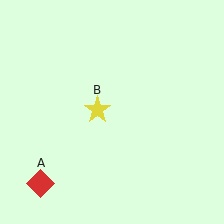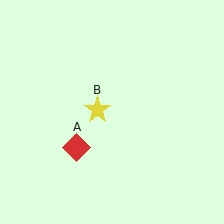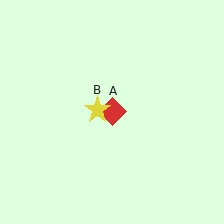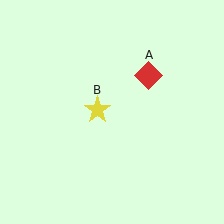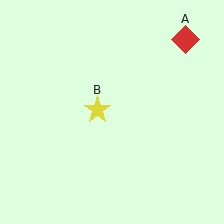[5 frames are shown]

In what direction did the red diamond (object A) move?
The red diamond (object A) moved up and to the right.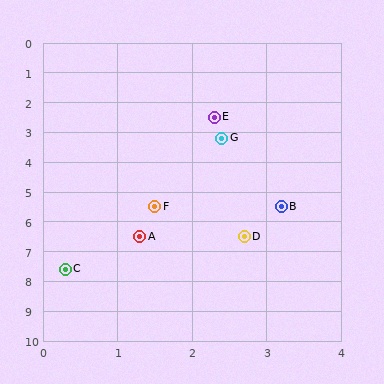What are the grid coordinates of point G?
Point G is at approximately (2.4, 3.2).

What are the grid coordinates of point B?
Point B is at approximately (3.2, 5.5).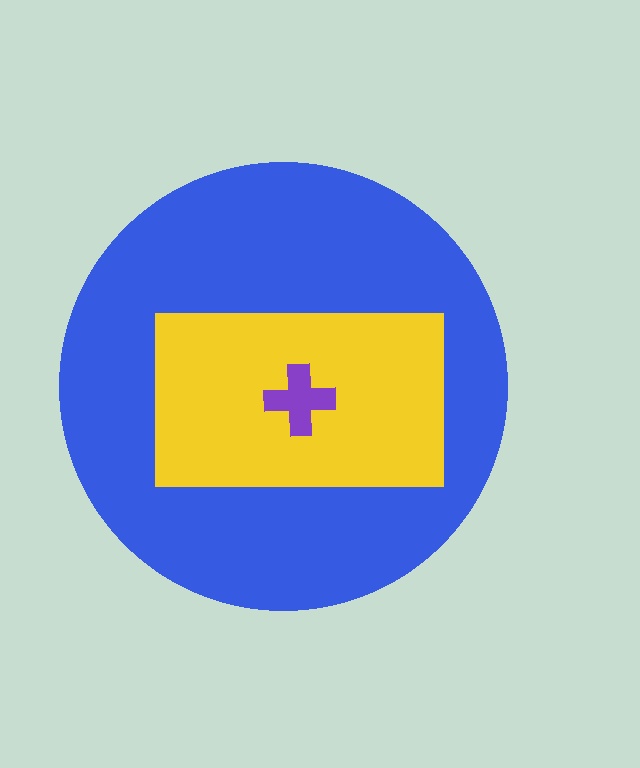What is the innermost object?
The purple cross.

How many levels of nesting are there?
3.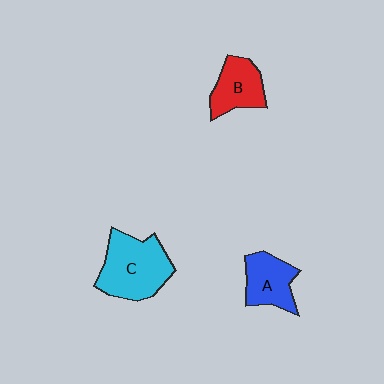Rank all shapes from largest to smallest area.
From largest to smallest: C (cyan), A (blue), B (red).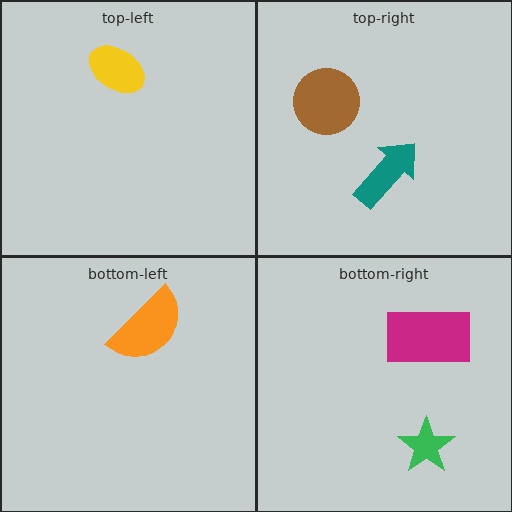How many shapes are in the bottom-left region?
1.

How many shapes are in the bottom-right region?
2.